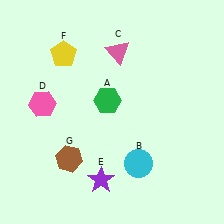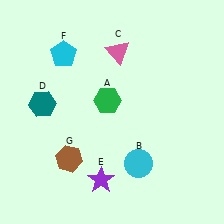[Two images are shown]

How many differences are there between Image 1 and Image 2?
There are 2 differences between the two images.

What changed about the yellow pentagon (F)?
In Image 1, F is yellow. In Image 2, it changed to cyan.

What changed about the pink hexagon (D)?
In Image 1, D is pink. In Image 2, it changed to teal.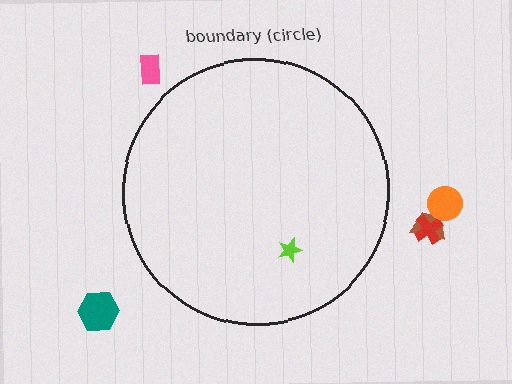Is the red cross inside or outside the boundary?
Outside.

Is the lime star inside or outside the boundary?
Inside.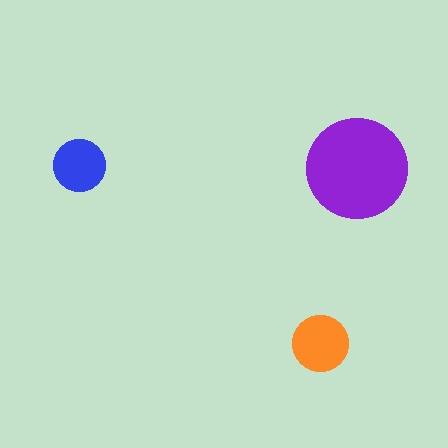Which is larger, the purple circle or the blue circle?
The purple one.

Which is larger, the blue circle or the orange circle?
The orange one.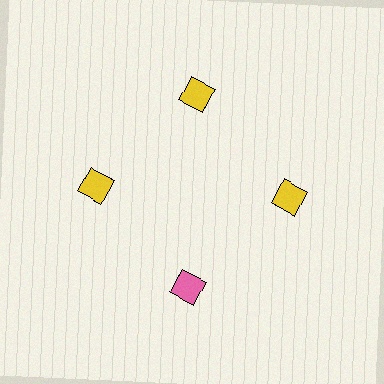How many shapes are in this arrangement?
There are 4 shapes arranged in a ring pattern.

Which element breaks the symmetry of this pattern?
The pink diamond at roughly the 6 o'clock position breaks the symmetry. All other shapes are yellow diamonds.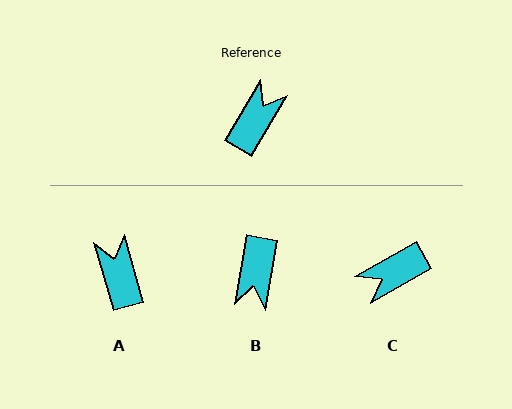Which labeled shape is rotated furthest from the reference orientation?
B, about 160 degrees away.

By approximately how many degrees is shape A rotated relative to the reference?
Approximately 47 degrees counter-clockwise.